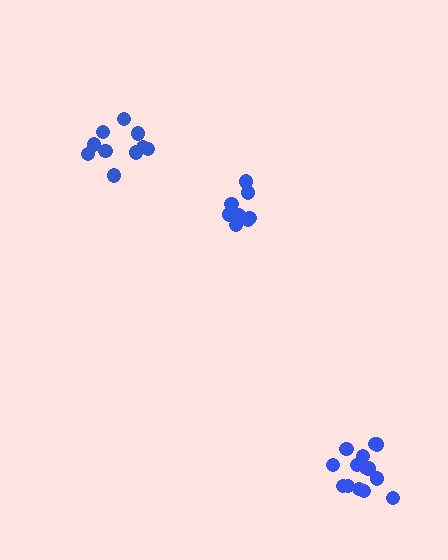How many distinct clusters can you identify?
There are 3 distinct clusters.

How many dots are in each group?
Group 1: 9 dots, Group 2: 14 dots, Group 3: 10 dots (33 total).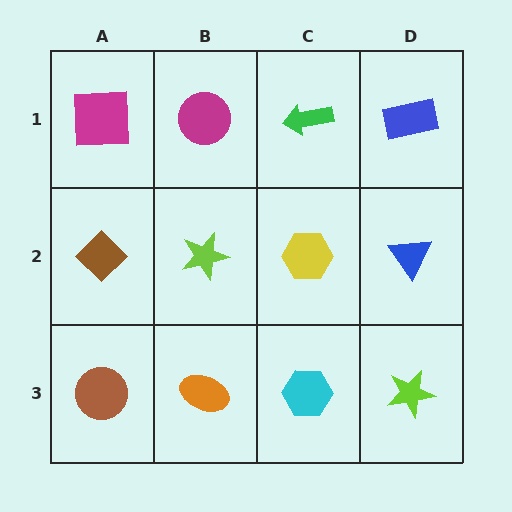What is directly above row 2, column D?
A blue rectangle.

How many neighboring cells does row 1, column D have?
2.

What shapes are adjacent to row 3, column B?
A lime star (row 2, column B), a brown circle (row 3, column A), a cyan hexagon (row 3, column C).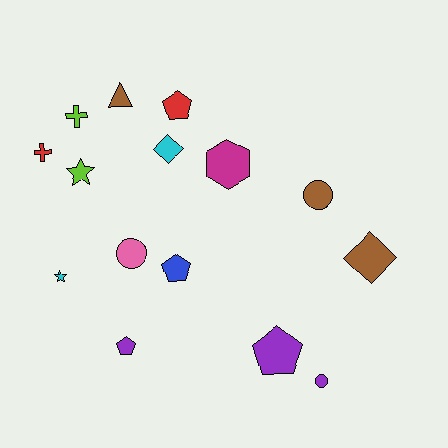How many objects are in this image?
There are 15 objects.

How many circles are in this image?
There are 3 circles.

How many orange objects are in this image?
There are no orange objects.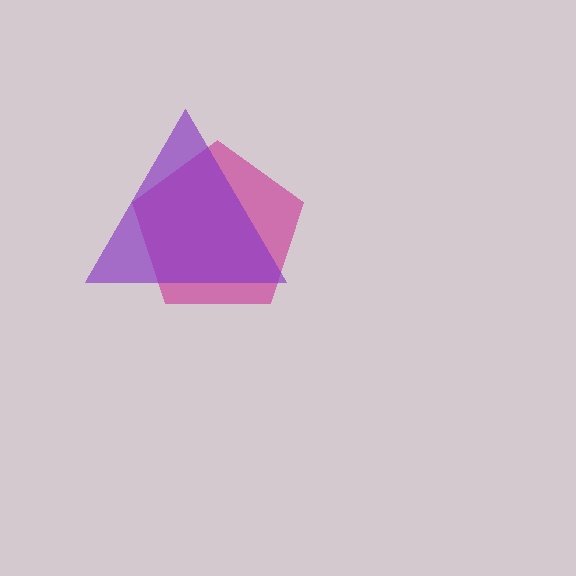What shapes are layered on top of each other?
The layered shapes are: a magenta pentagon, a purple triangle.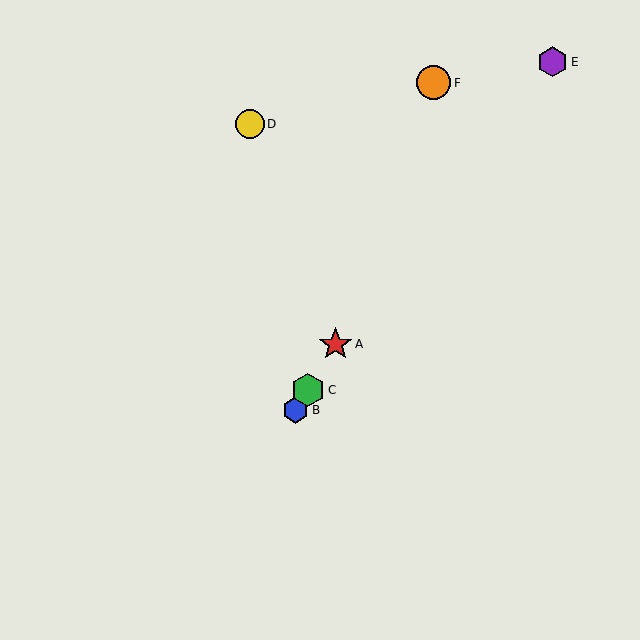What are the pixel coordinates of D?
Object D is at (250, 124).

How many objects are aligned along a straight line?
3 objects (A, B, C) are aligned along a straight line.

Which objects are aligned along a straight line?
Objects A, B, C are aligned along a straight line.